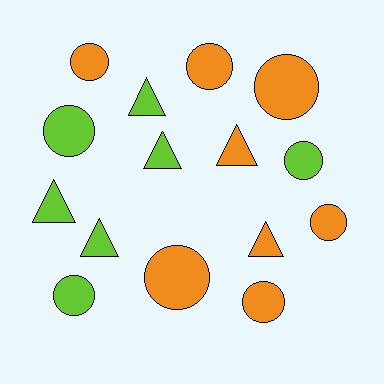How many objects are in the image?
There are 15 objects.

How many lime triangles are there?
There are 4 lime triangles.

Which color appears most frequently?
Orange, with 8 objects.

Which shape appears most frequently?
Circle, with 9 objects.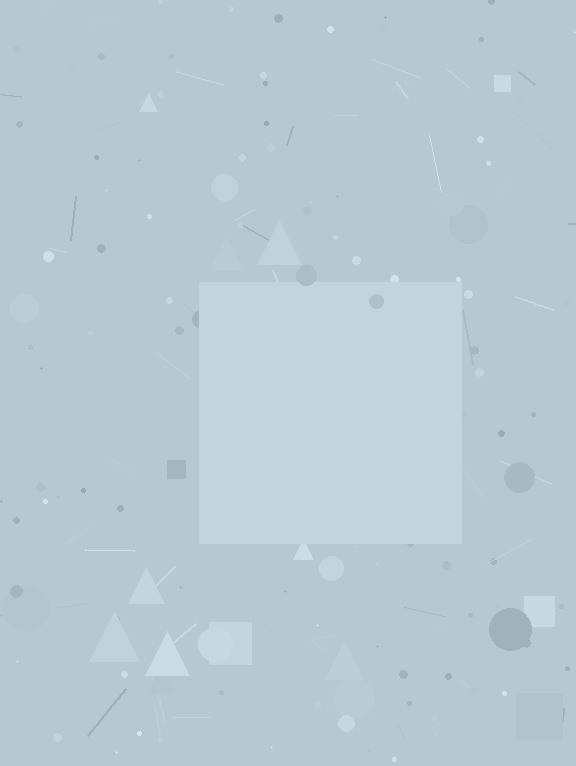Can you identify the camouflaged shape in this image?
The camouflaged shape is a square.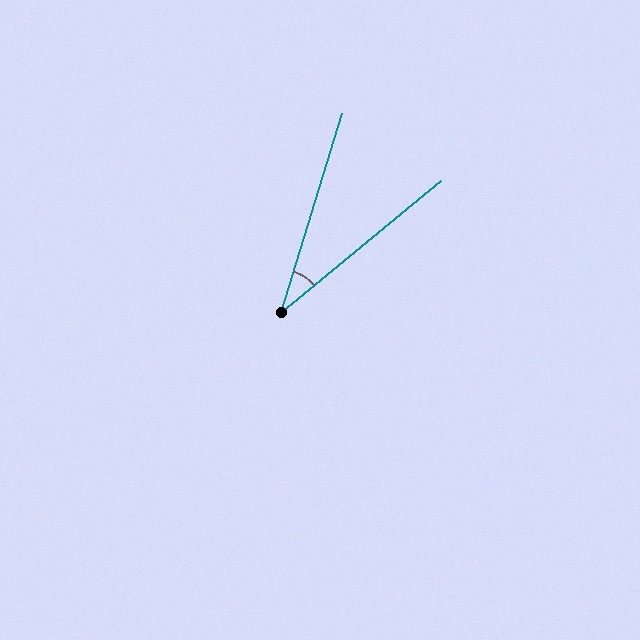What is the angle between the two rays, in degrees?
Approximately 34 degrees.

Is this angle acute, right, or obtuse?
It is acute.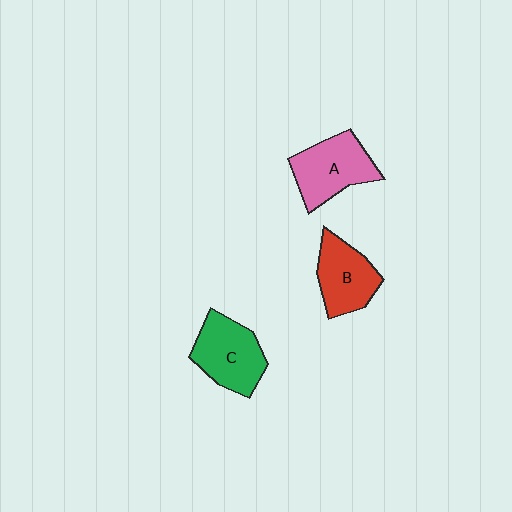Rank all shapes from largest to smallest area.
From largest to smallest: A (pink), C (green), B (red).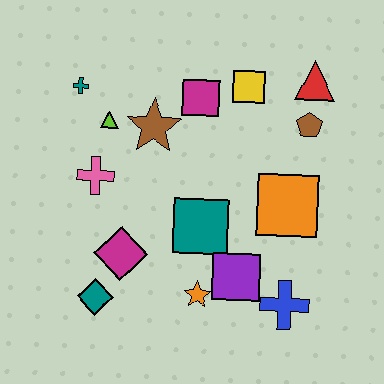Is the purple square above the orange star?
Yes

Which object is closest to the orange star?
The purple square is closest to the orange star.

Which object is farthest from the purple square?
The teal cross is farthest from the purple square.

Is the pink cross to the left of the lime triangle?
Yes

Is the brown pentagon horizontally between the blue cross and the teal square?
No